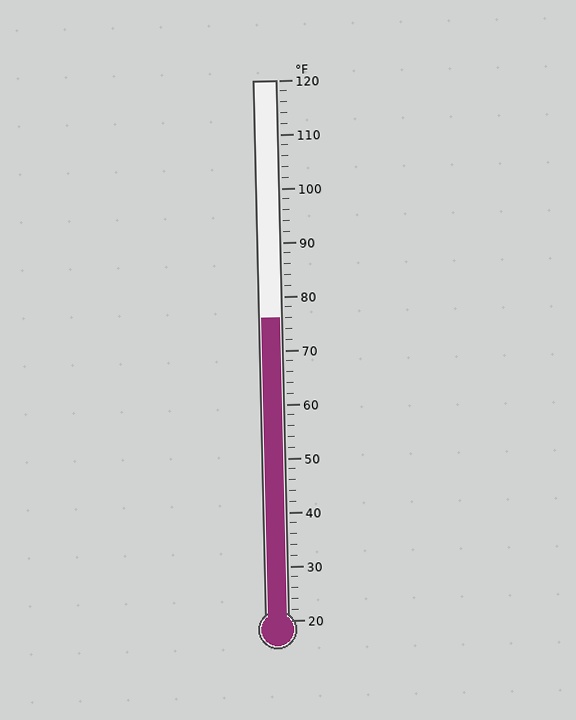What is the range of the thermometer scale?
The thermometer scale ranges from 20°F to 120°F.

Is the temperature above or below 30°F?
The temperature is above 30°F.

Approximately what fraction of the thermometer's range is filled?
The thermometer is filled to approximately 55% of its range.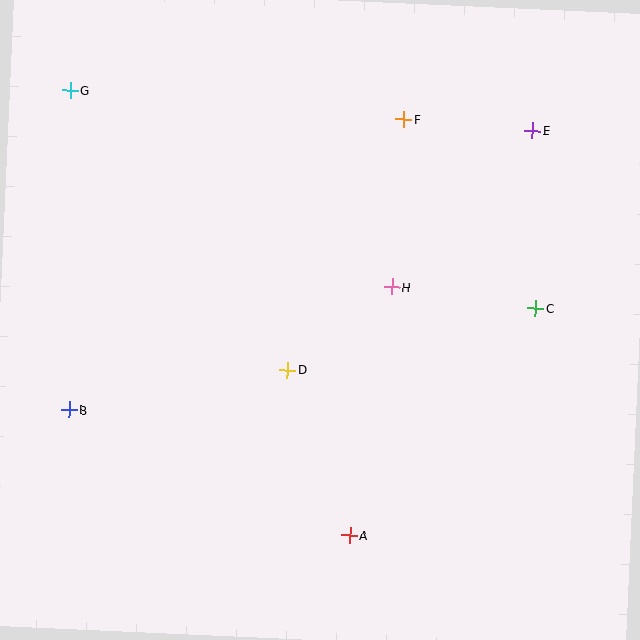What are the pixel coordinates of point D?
Point D is at (287, 370).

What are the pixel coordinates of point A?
Point A is at (350, 535).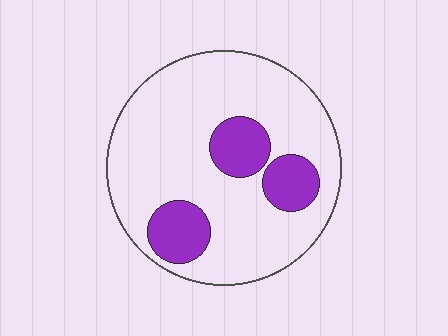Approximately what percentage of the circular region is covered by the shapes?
Approximately 20%.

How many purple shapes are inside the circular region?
3.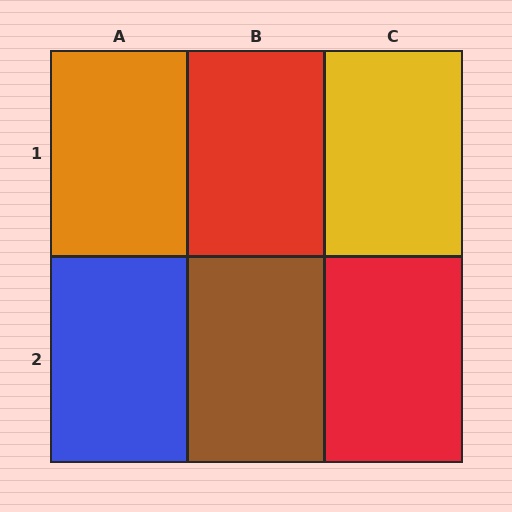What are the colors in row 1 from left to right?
Orange, red, yellow.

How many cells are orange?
1 cell is orange.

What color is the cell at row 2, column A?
Blue.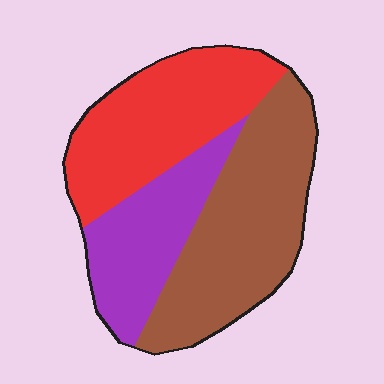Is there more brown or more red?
Brown.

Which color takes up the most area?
Brown, at roughly 40%.